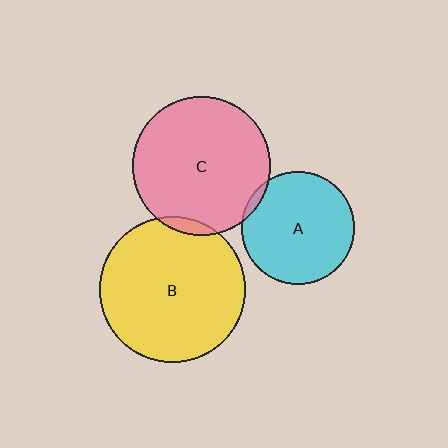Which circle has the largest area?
Circle B (yellow).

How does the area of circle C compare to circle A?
Approximately 1.5 times.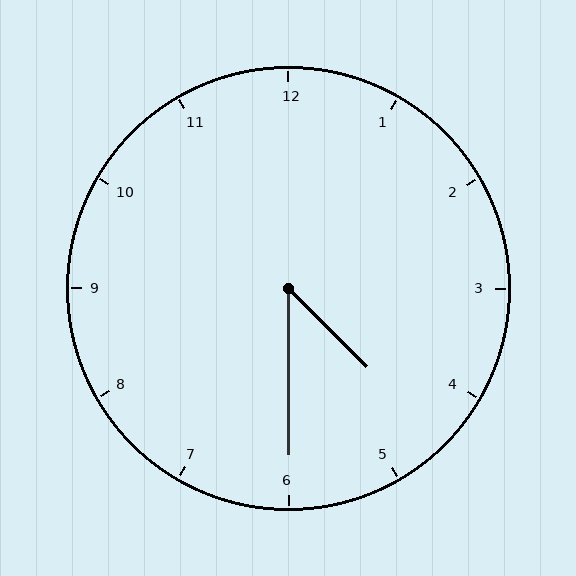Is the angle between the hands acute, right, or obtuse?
It is acute.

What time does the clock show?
4:30.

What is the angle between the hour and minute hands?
Approximately 45 degrees.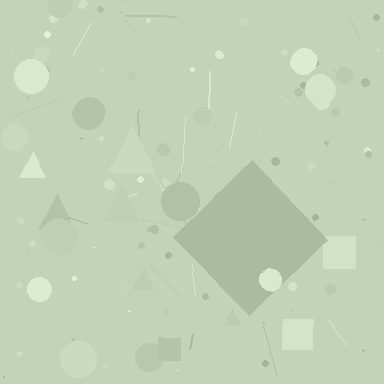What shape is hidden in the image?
A diamond is hidden in the image.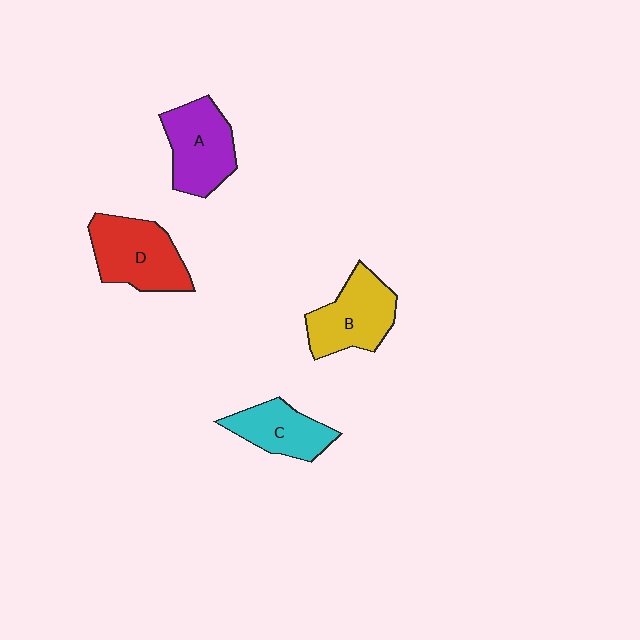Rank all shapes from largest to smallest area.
From largest to smallest: D (red), A (purple), B (yellow), C (cyan).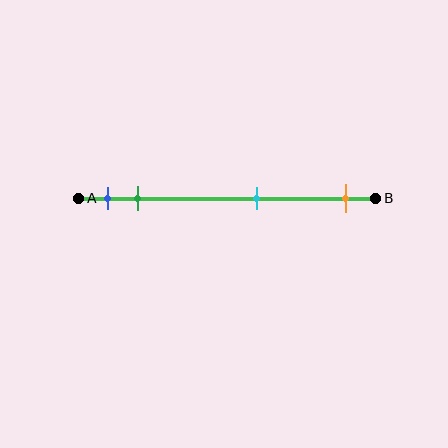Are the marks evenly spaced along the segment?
No, the marks are not evenly spaced.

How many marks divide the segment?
There are 4 marks dividing the segment.